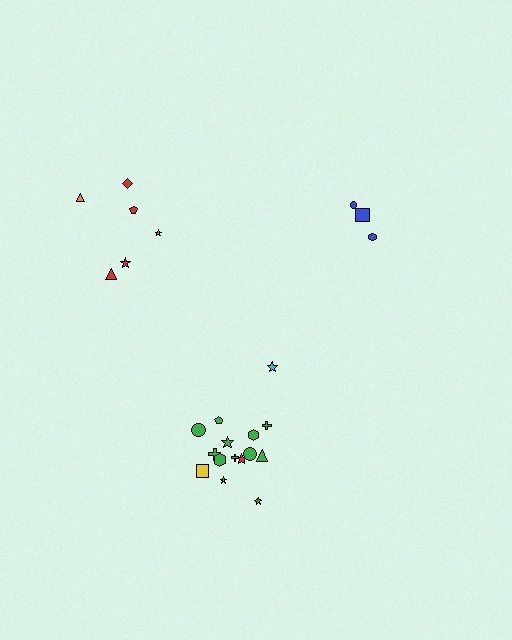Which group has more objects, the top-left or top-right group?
The top-left group.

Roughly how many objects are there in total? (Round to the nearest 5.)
Roughly 25 objects in total.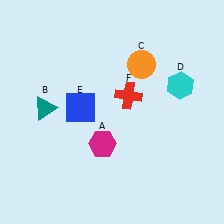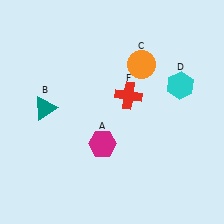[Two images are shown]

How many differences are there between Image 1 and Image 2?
There is 1 difference between the two images.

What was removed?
The blue square (E) was removed in Image 2.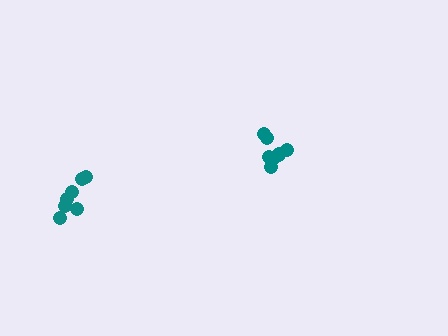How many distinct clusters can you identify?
There are 2 distinct clusters.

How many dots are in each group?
Group 1: 7 dots, Group 2: 8 dots (15 total).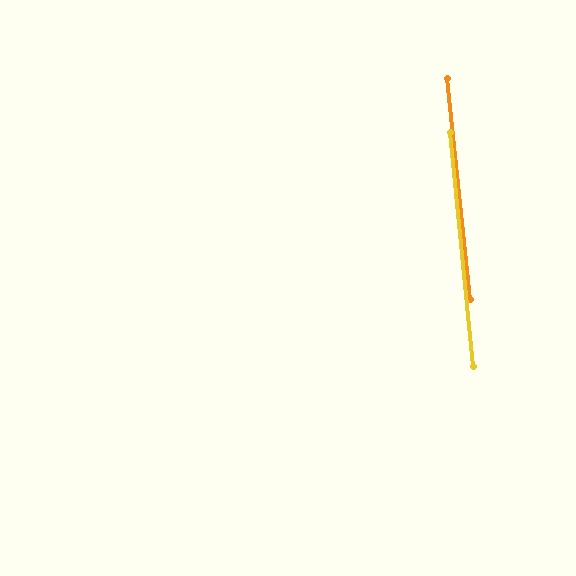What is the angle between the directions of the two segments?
Approximately 0 degrees.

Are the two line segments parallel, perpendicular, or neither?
Parallel — their directions differ by only 0.1°.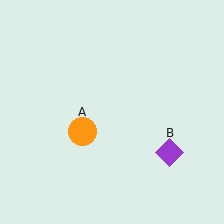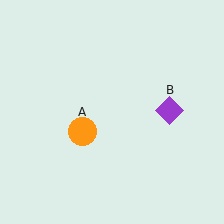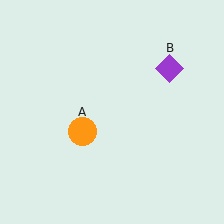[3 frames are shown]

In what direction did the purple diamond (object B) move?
The purple diamond (object B) moved up.